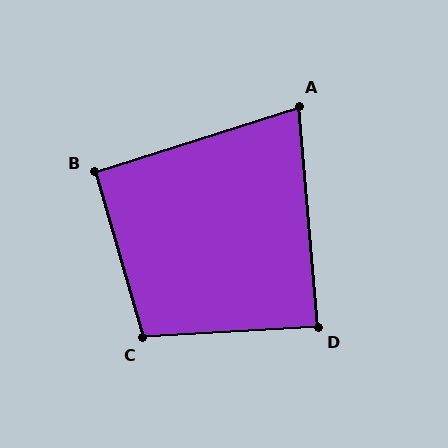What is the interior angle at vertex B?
Approximately 91 degrees (approximately right).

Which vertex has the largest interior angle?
C, at approximately 103 degrees.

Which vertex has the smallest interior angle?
A, at approximately 77 degrees.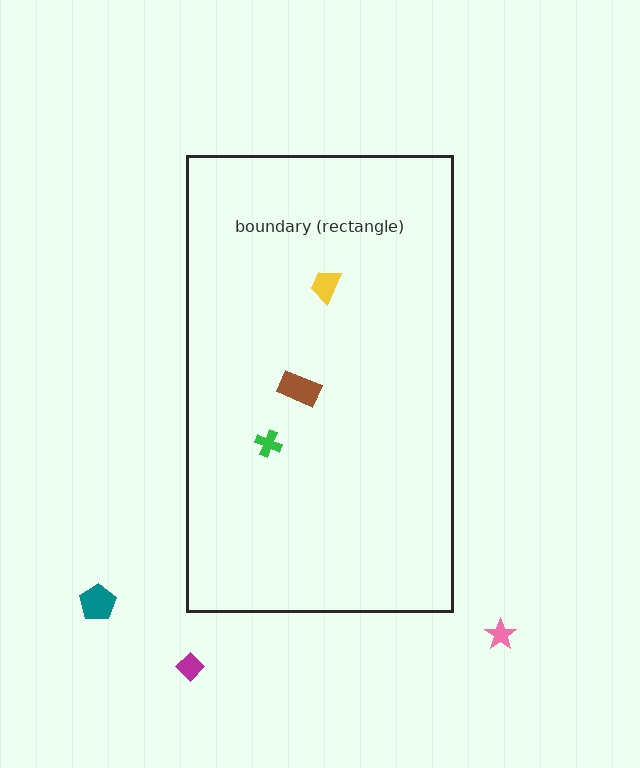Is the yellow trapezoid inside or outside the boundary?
Inside.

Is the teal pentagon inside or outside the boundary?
Outside.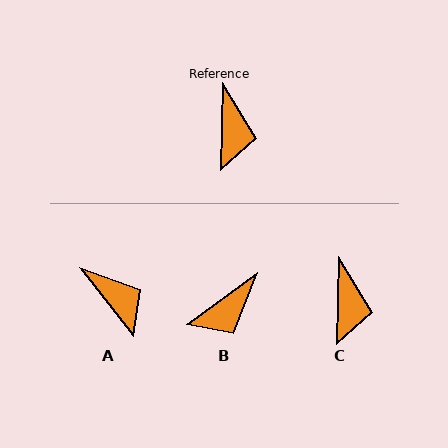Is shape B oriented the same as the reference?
No, it is off by about 53 degrees.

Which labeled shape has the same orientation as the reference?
C.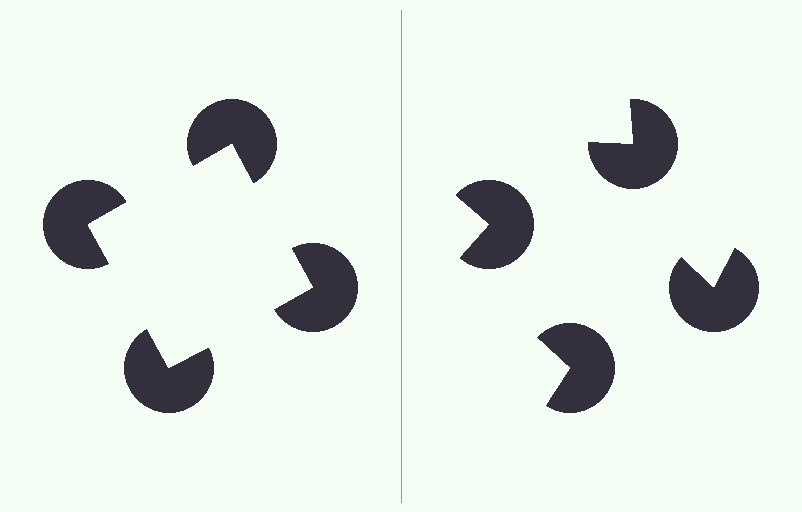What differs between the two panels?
The pac-man discs are positioned identically on both sides; only the wedge orientations differ. On the left they align to a square; on the right they are misaligned.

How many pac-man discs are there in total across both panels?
8 — 4 on each side.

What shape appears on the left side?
An illusory square.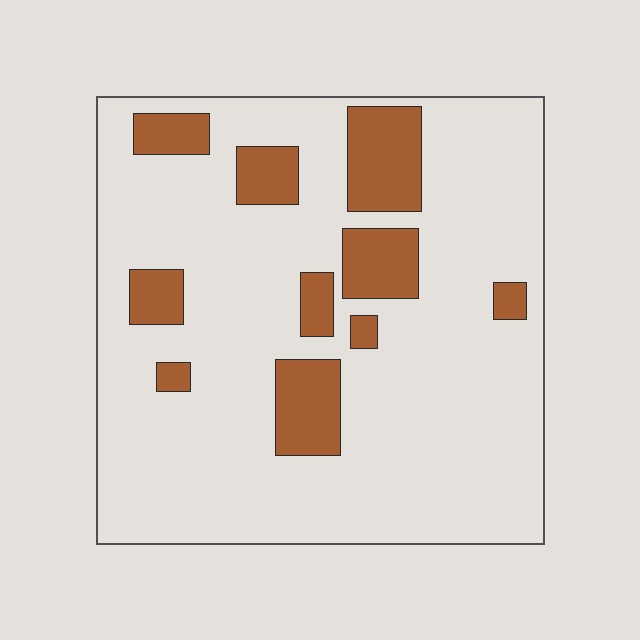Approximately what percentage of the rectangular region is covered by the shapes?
Approximately 20%.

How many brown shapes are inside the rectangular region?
10.